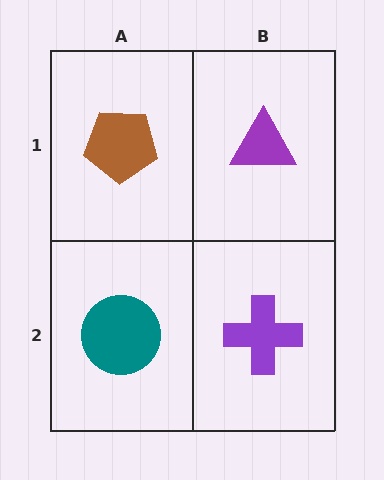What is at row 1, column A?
A brown pentagon.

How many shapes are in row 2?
2 shapes.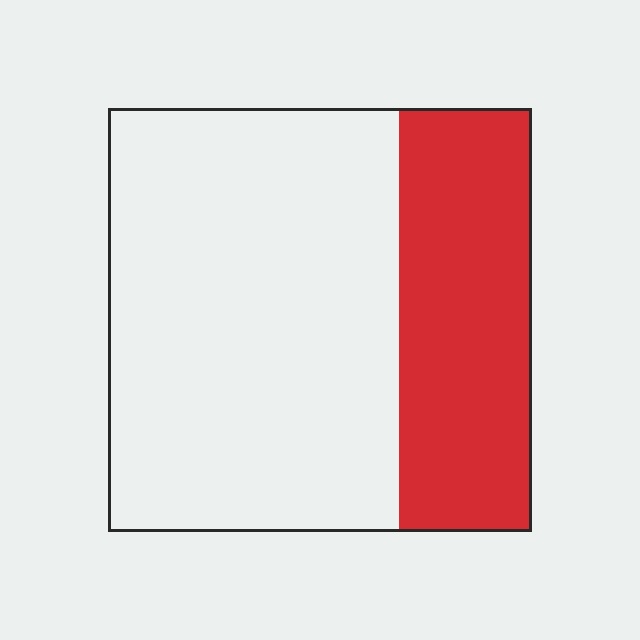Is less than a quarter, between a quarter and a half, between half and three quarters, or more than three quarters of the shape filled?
Between a quarter and a half.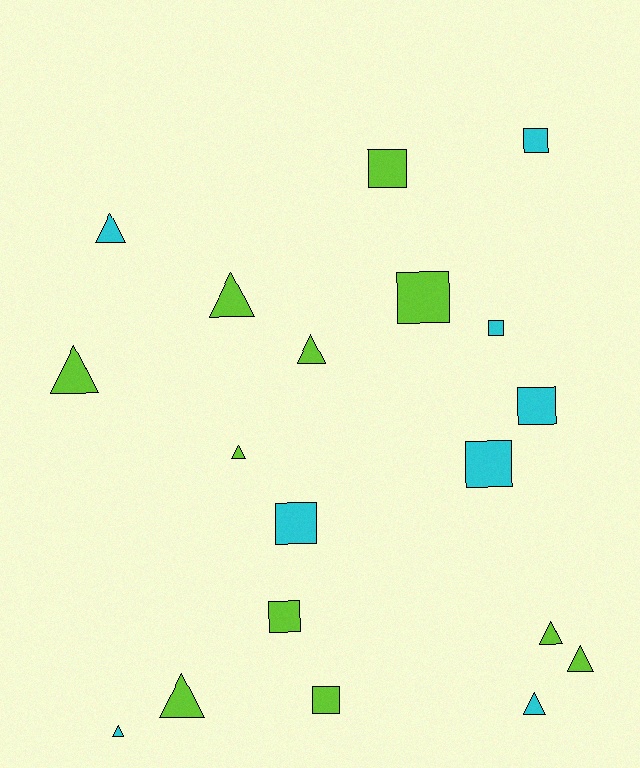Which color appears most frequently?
Lime, with 11 objects.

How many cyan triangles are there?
There are 3 cyan triangles.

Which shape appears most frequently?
Triangle, with 10 objects.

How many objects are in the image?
There are 19 objects.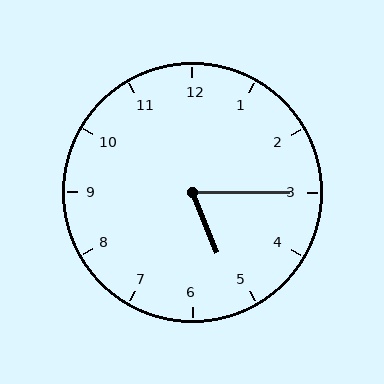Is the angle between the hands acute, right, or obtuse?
It is acute.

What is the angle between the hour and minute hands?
Approximately 68 degrees.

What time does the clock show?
5:15.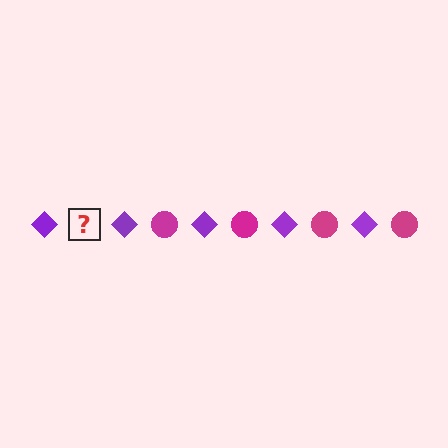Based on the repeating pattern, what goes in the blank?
The blank should be a magenta circle.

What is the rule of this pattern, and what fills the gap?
The rule is that the pattern alternates between purple diamond and magenta circle. The gap should be filled with a magenta circle.